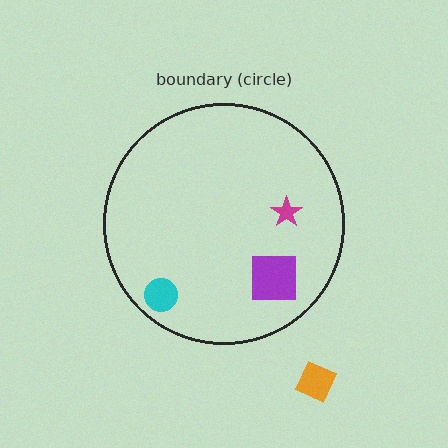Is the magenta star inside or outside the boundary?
Inside.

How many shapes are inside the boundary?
3 inside, 1 outside.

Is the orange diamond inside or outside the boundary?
Outside.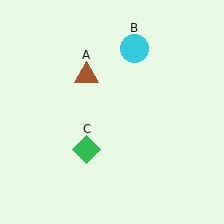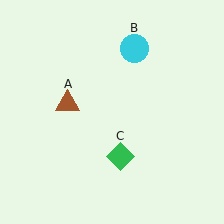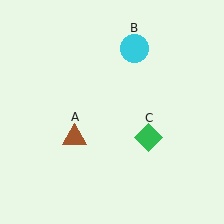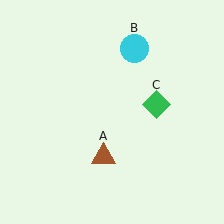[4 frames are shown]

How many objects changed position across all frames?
2 objects changed position: brown triangle (object A), green diamond (object C).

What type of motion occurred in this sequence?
The brown triangle (object A), green diamond (object C) rotated counterclockwise around the center of the scene.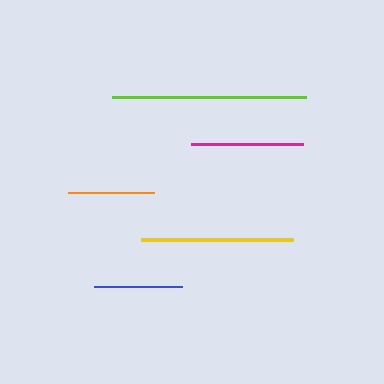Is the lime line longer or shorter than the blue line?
The lime line is longer than the blue line.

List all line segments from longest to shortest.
From longest to shortest: lime, yellow, magenta, blue, orange.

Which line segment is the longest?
The lime line is the longest at approximately 194 pixels.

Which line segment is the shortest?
The orange line is the shortest at approximately 86 pixels.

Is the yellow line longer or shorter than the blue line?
The yellow line is longer than the blue line.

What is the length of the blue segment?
The blue segment is approximately 88 pixels long.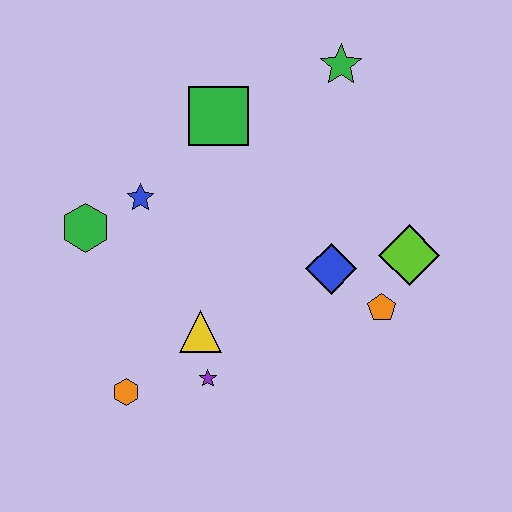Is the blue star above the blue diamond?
Yes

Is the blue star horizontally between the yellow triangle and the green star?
No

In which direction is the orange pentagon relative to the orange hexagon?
The orange pentagon is to the right of the orange hexagon.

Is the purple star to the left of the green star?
Yes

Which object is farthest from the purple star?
The green star is farthest from the purple star.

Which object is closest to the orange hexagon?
The purple star is closest to the orange hexagon.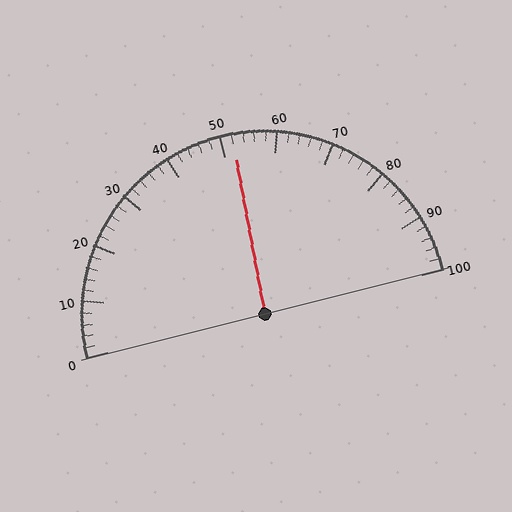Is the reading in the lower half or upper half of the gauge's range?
The reading is in the upper half of the range (0 to 100).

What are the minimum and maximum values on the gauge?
The gauge ranges from 0 to 100.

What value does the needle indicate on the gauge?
The needle indicates approximately 52.